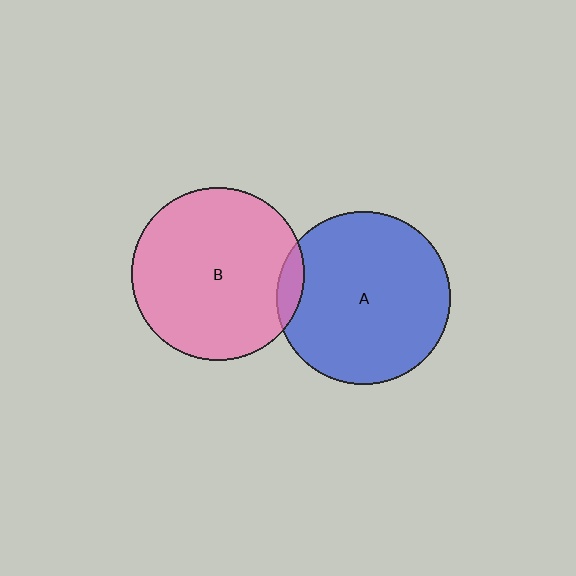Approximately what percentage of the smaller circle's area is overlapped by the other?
Approximately 5%.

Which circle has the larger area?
Circle A (blue).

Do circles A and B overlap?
Yes.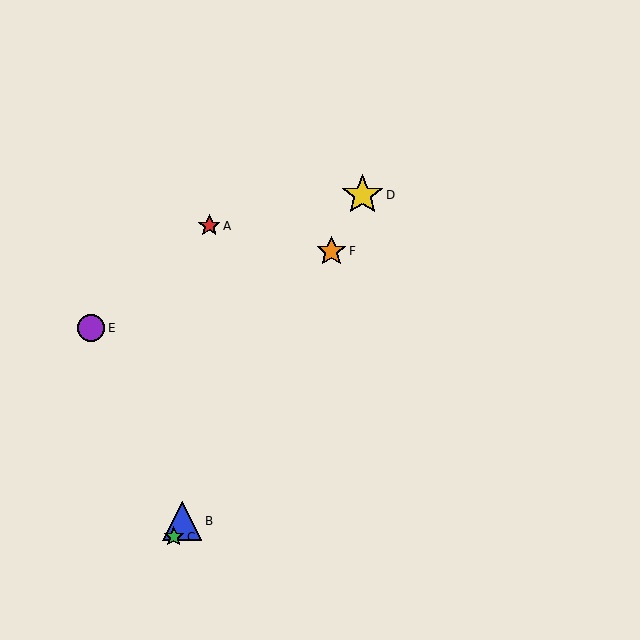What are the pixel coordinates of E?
Object E is at (91, 328).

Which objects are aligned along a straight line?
Objects B, C, D, F are aligned along a straight line.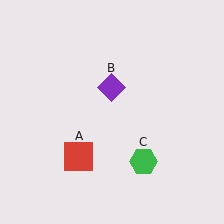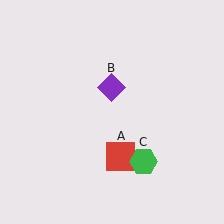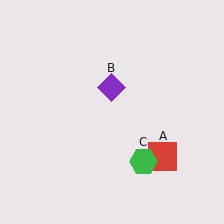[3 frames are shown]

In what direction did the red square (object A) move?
The red square (object A) moved right.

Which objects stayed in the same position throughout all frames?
Purple diamond (object B) and green hexagon (object C) remained stationary.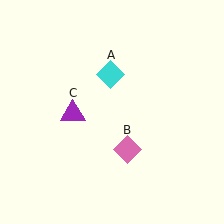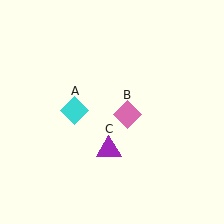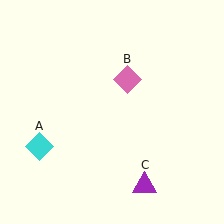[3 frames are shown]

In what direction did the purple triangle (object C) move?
The purple triangle (object C) moved down and to the right.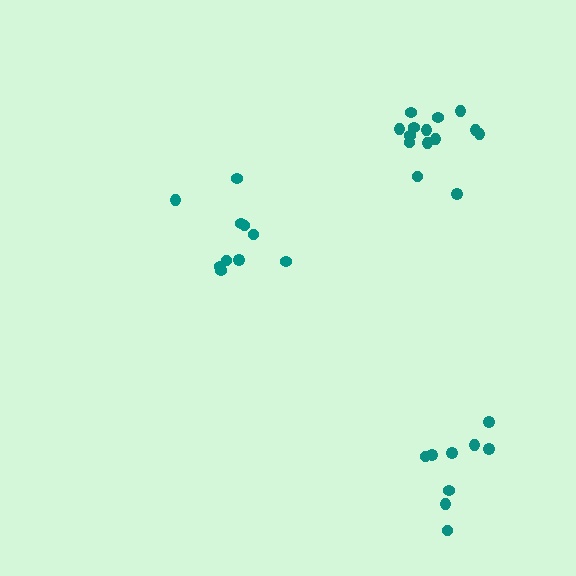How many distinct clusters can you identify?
There are 3 distinct clusters.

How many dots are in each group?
Group 1: 10 dots, Group 2: 9 dots, Group 3: 14 dots (33 total).